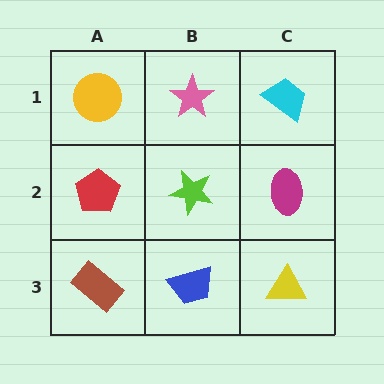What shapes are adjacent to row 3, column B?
A lime star (row 2, column B), a brown rectangle (row 3, column A), a yellow triangle (row 3, column C).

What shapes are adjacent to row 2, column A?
A yellow circle (row 1, column A), a brown rectangle (row 3, column A), a lime star (row 2, column B).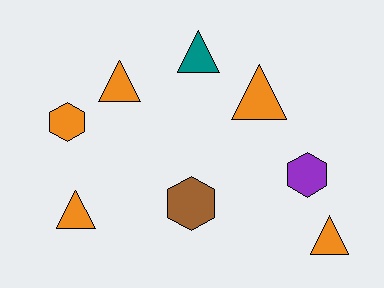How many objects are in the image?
There are 8 objects.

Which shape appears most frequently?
Triangle, with 5 objects.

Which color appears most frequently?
Orange, with 5 objects.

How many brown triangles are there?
There are no brown triangles.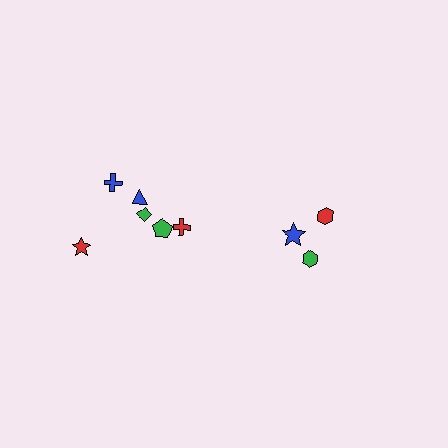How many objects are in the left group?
There are 6 objects.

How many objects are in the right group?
There are 3 objects.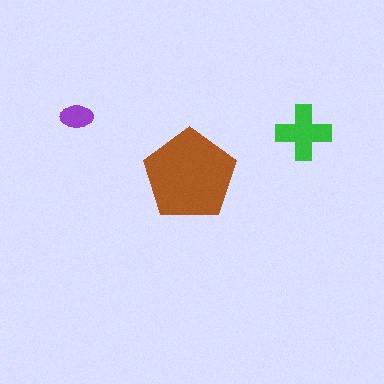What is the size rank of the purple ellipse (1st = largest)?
3rd.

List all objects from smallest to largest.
The purple ellipse, the green cross, the brown pentagon.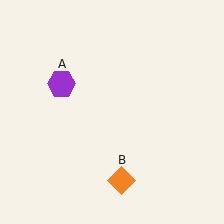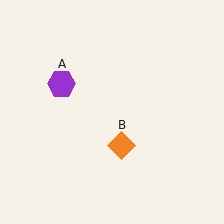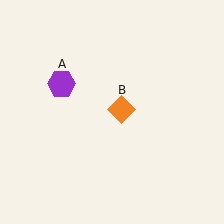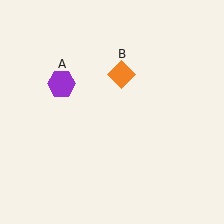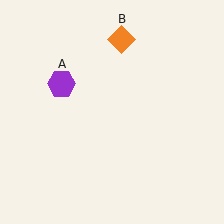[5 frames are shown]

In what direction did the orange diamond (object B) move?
The orange diamond (object B) moved up.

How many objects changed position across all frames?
1 object changed position: orange diamond (object B).